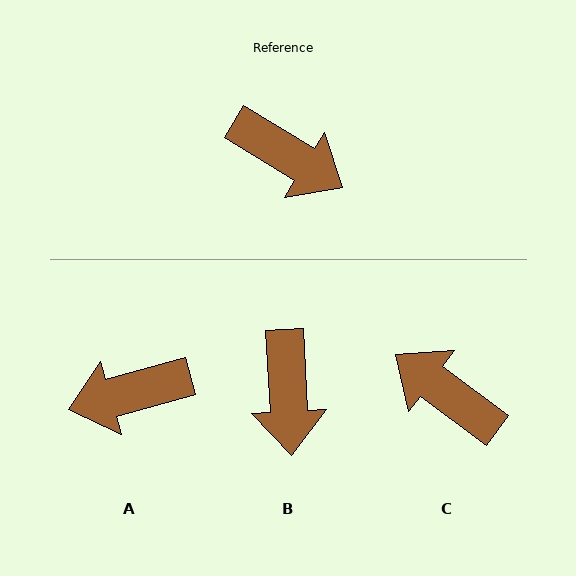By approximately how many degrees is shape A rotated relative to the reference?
Approximately 133 degrees clockwise.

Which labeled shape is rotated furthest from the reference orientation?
C, about 175 degrees away.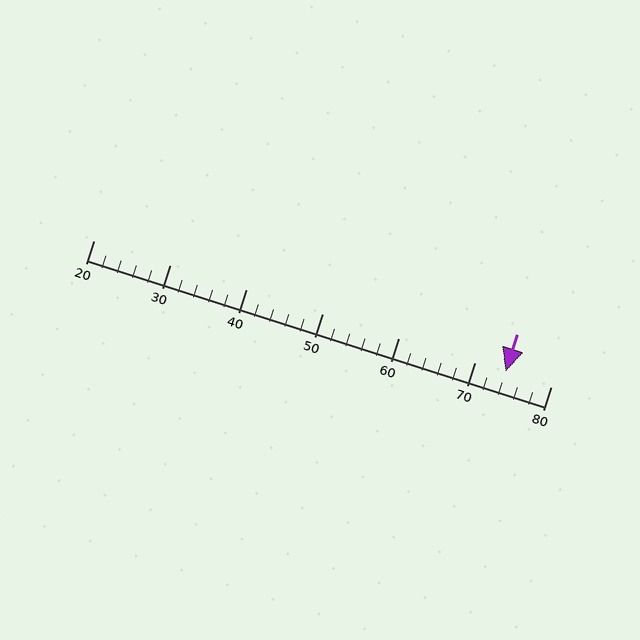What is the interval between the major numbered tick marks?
The major tick marks are spaced 10 units apart.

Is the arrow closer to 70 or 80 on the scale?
The arrow is closer to 70.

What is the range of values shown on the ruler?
The ruler shows values from 20 to 80.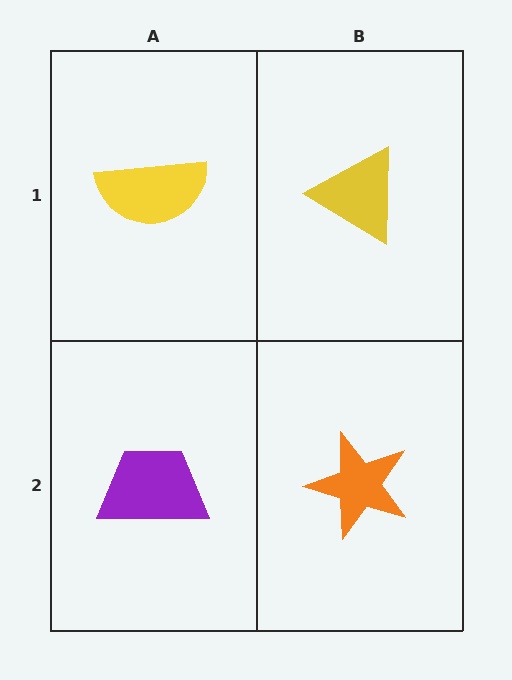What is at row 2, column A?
A purple trapezoid.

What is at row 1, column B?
A yellow triangle.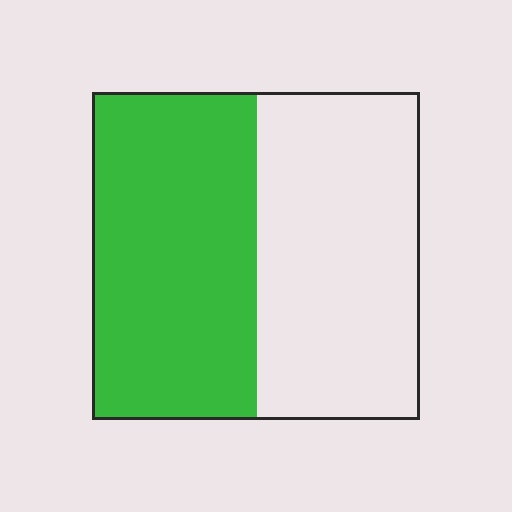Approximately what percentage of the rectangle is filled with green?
Approximately 50%.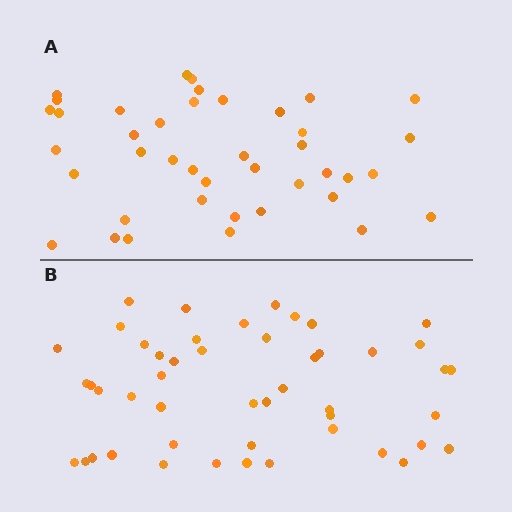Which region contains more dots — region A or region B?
Region B (the bottom region) has more dots.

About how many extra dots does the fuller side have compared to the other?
Region B has roughly 8 or so more dots than region A.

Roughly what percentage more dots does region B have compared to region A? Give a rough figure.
About 15% more.